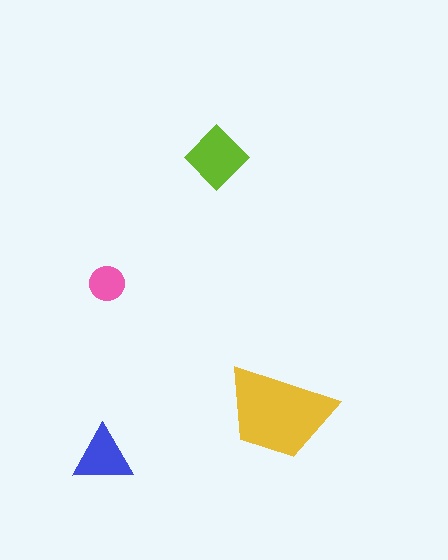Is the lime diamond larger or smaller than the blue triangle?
Larger.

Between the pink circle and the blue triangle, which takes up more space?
The blue triangle.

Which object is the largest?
The yellow trapezoid.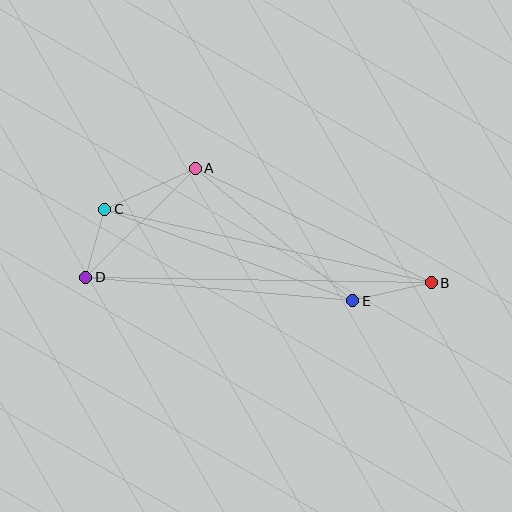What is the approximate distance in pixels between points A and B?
The distance between A and B is approximately 262 pixels.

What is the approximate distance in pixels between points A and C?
The distance between A and C is approximately 99 pixels.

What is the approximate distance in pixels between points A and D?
The distance between A and D is approximately 154 pixels.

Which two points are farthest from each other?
Points B and D are farthest from each other.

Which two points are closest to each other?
Points C and D are closest to each other.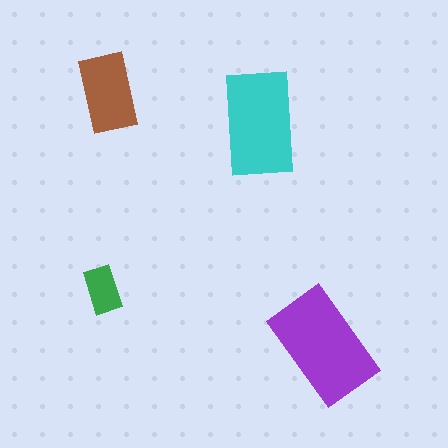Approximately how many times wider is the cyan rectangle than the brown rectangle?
About 1.5 times wider.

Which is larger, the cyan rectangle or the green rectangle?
The cyan one.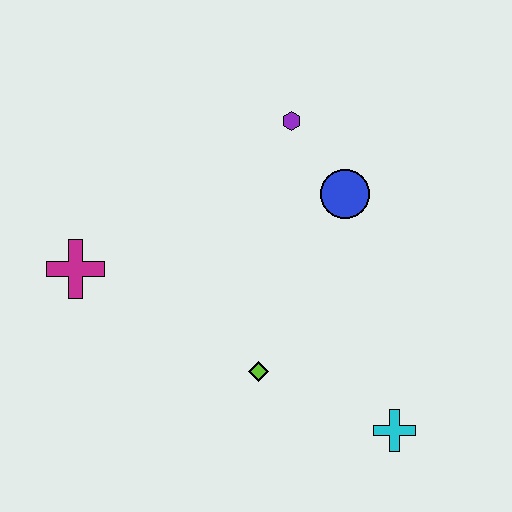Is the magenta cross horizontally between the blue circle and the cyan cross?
No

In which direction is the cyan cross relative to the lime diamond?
The cyan cross is to the right of the lime diamond.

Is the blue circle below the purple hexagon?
Yes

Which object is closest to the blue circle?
The purple hexagon is closest to the blue circle.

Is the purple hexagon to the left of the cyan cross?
Yes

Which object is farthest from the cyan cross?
The magenta cross is farthest from the cyan cross.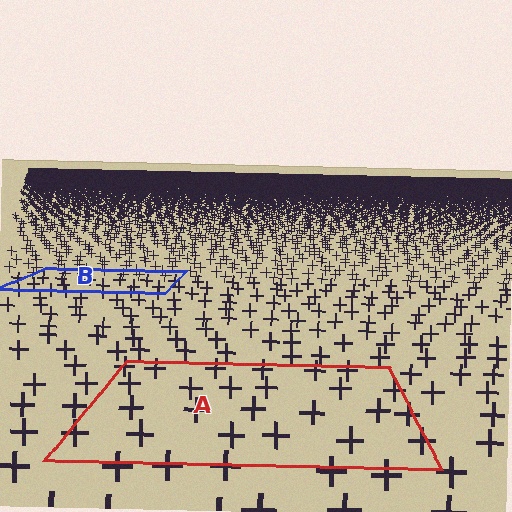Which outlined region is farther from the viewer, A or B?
Region B is farther from the viewer — the texture elements inside it appear smaller and more densely packed.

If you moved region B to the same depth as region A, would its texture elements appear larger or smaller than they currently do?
They would appear larger. At a closer depth, the same texture elements are projected at a bigger on-screen size.